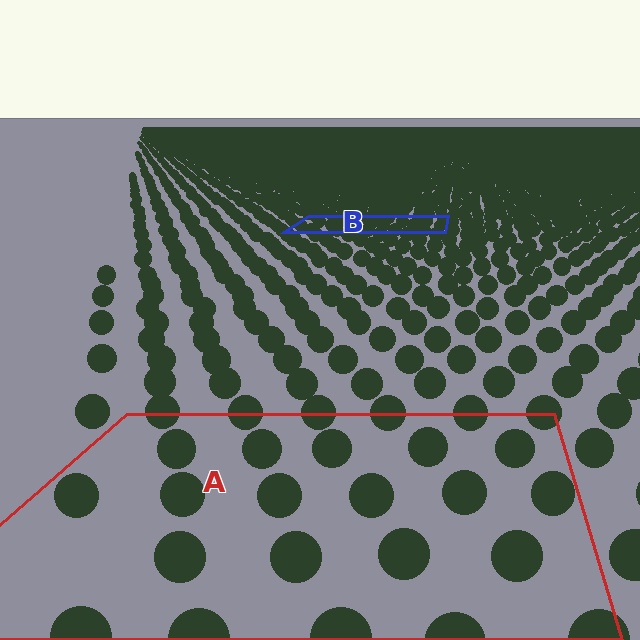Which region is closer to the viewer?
Region A is closer. The texture elements there are larger and more spread out.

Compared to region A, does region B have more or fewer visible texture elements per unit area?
Region B has more texture elements per unit area — they are packed more densely because it is farther away.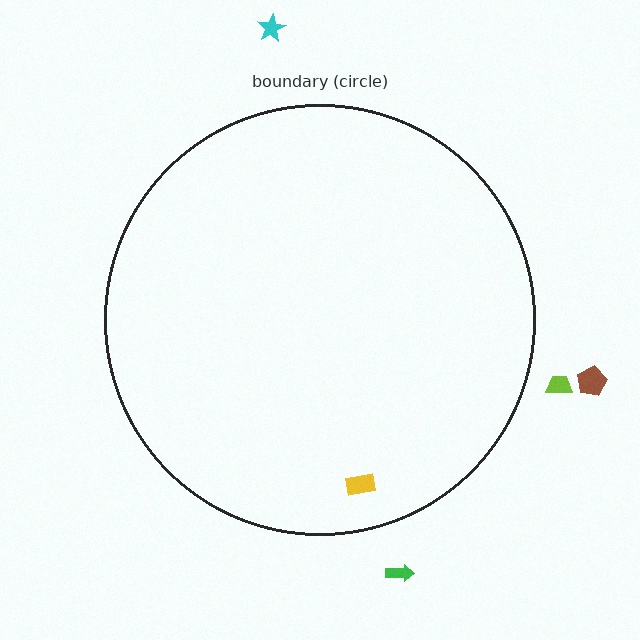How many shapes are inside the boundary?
1 inside, 4 outside.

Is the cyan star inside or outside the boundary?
Outside.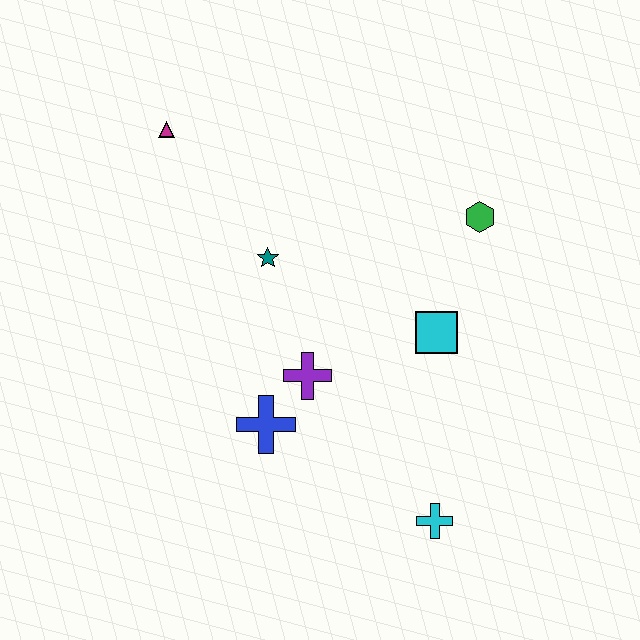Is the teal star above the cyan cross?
Yes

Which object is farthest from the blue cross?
The magenta triangle is farthest from the blue cross.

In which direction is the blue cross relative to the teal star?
The blue cross is below the teal star.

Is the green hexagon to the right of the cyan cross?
Yes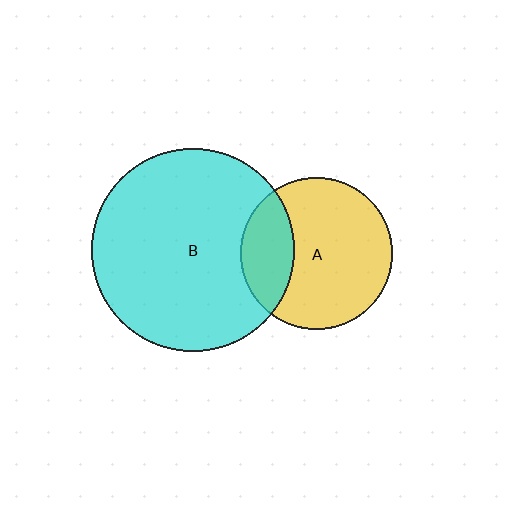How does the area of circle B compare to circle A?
Approximately 1.8 times.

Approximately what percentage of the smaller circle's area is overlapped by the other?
Approximately 25%.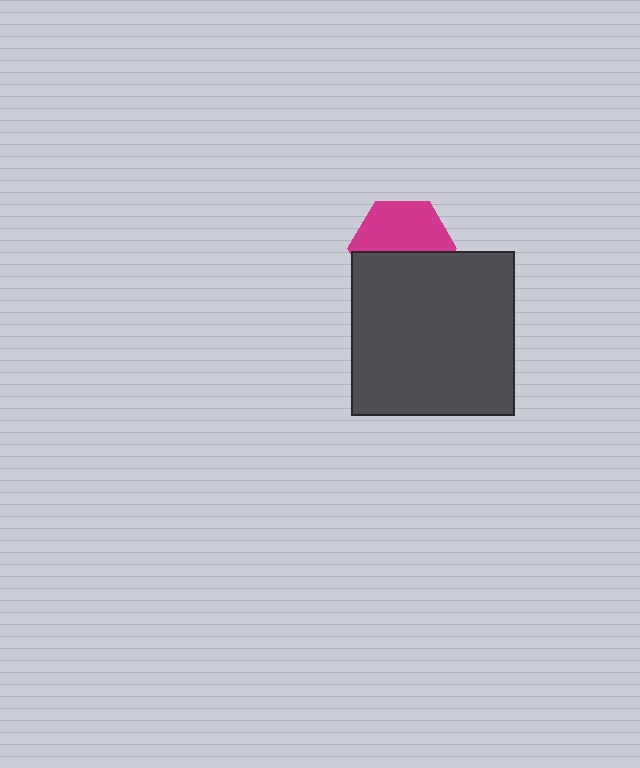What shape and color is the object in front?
The object in front is a dark gray square.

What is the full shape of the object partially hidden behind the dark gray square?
The partially hidden object is a magenta hexagon.